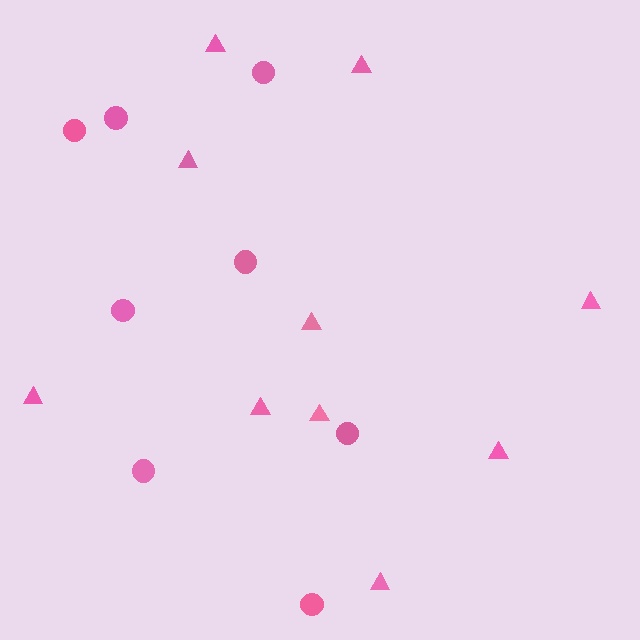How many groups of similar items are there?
There are 2 groups: one group of circles (8) and one group of triangles (10).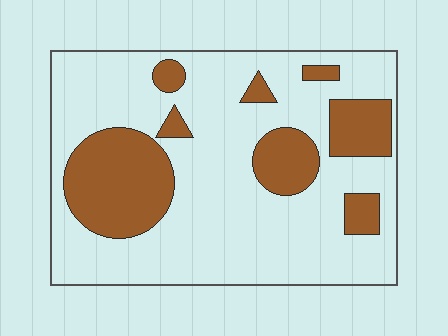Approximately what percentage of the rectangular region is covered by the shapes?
Approximately 25%.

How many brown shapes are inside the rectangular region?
8.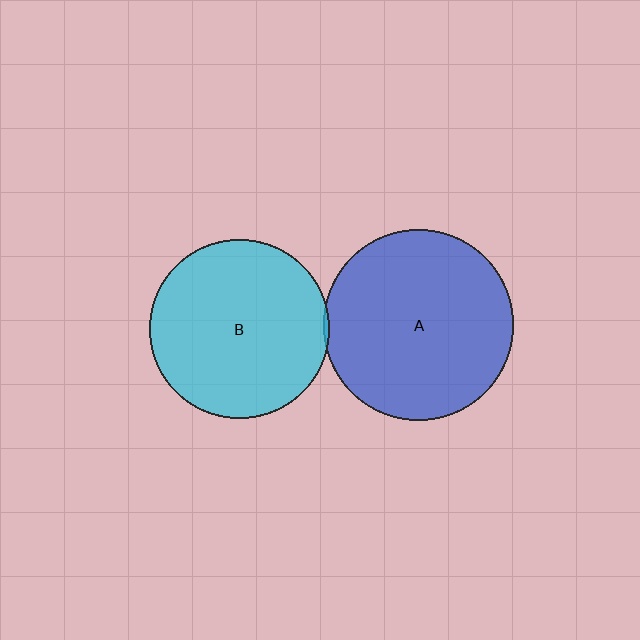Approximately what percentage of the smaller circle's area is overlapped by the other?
Approximately 5%.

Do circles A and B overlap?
Yes.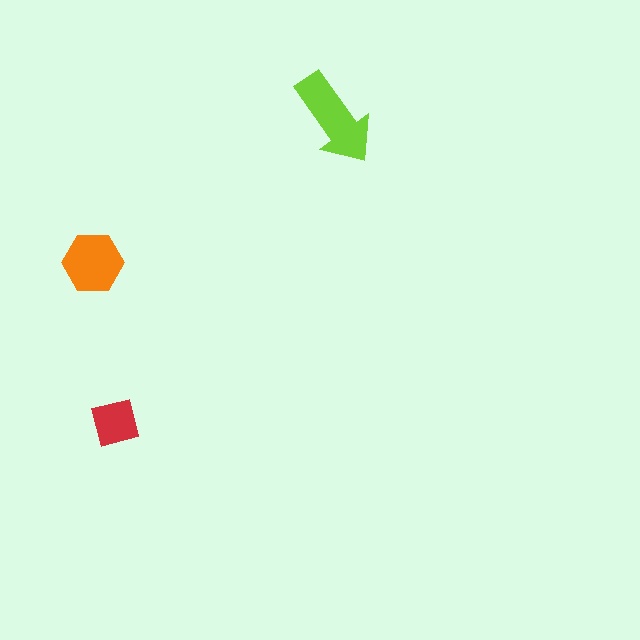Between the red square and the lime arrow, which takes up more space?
The lime arrow.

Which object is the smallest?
The red square.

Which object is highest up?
The lime arrow is topmost.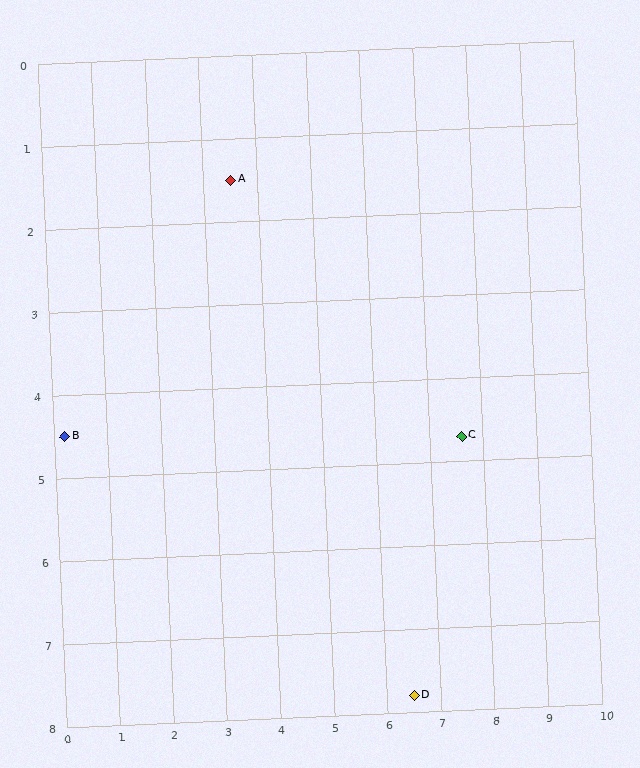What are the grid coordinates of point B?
Point B is at approximately (0.2, 4.5).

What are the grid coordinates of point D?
Point D is at approximately (6.5, 7.8).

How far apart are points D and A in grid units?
Points D and A are about 7.0 grid units apart.